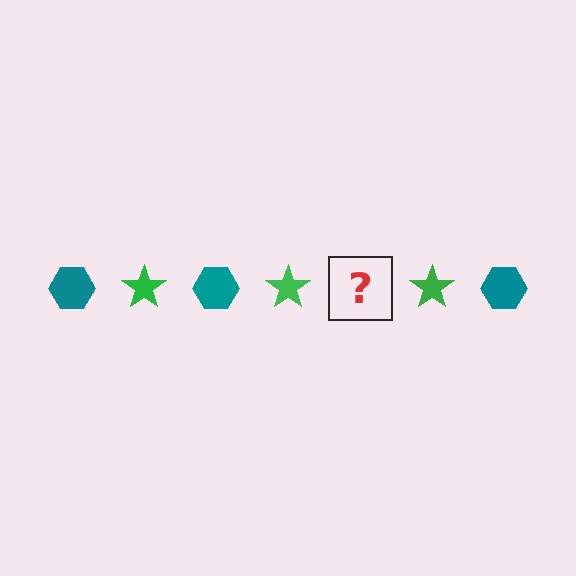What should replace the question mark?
The question mark should be replaced with a teal hexagon.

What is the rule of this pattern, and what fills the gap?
The rule is that the pattern alternates between teal hexagon and green star. The gap should be filled with a teal hexagon.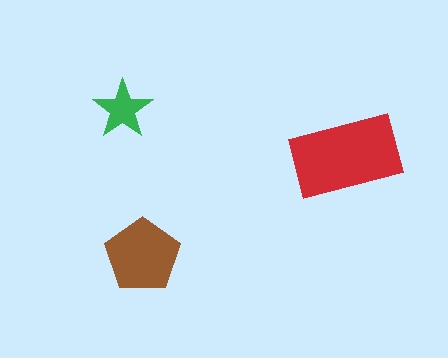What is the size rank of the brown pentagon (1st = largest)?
2nd.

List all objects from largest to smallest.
The red rectangle, the brown pentagon, the green star.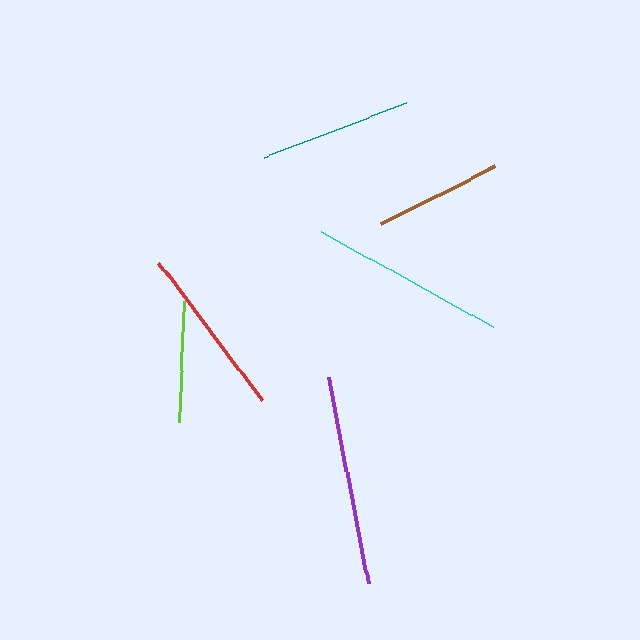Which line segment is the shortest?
The lime line is the shortest at approximately 121 pixels.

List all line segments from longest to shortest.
From longest to shortest: purple, cyan, red, teal, brown, lime.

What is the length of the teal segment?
The teal segment is approximately 152 pixels long.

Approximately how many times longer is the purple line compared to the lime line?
The purple line is approximately 1.7 times the length of the lime line.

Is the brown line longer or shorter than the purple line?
The purple line is longer than the brown line.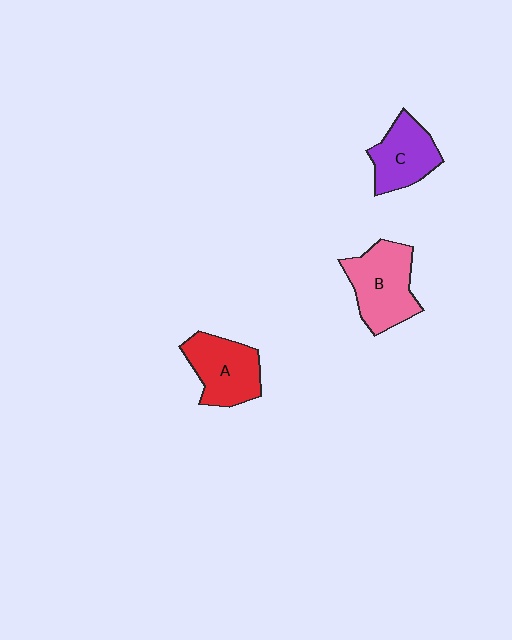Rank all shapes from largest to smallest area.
From largest to smallest: B (pink), A (red), C (purple).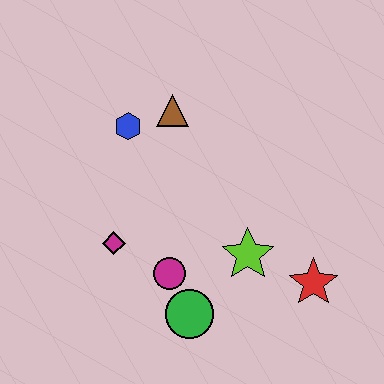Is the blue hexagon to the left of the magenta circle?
Yes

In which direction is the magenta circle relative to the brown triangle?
The magenta circle is below the brown triangle.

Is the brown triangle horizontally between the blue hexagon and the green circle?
Yes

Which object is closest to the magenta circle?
The green circle is closest to the magenta circle.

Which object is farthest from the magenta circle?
The brown triangle is farthest from the magenta circle.